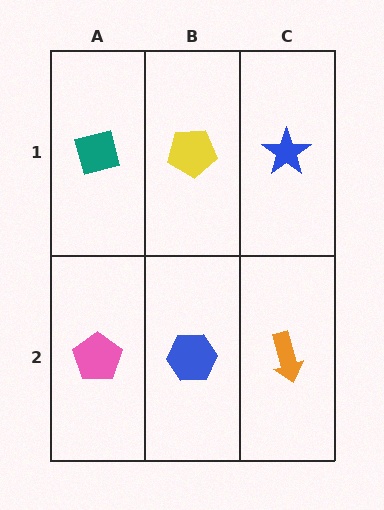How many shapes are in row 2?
3 shapes.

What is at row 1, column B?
A yellow pentagon.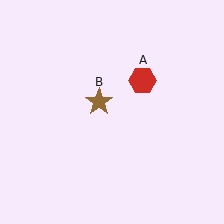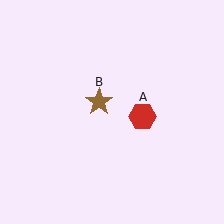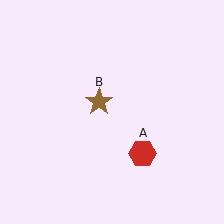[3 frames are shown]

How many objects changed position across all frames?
1 object changed position: red hexagon (object A).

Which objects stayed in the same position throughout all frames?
Brown star (object B) remained stationary.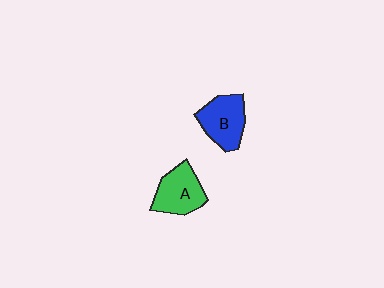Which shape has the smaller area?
Shape A (green).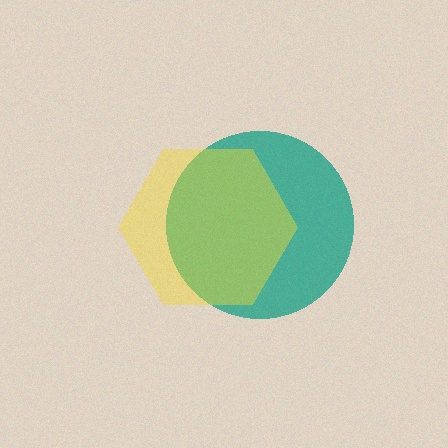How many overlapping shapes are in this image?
There are 2 overlapping shapes in the image.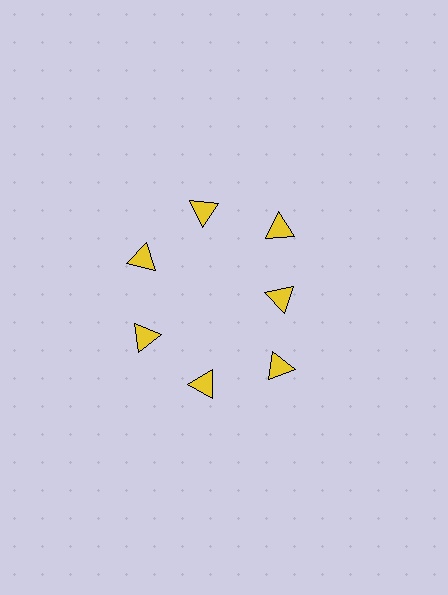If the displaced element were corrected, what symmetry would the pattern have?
It would have 7-fold rotational symmetry — the pattern would map onto itself every 51 degrees.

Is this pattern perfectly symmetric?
No. The 7 yellow triangles are arranged in a ring, but one element near the 3 o'clock position is pulled inward toward the center, breaking the 7-fold rotational symmetry.